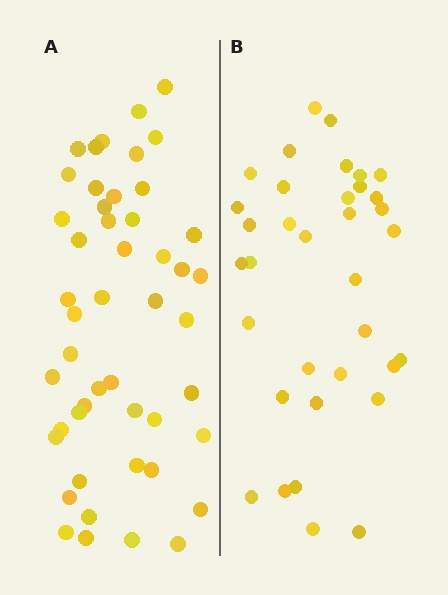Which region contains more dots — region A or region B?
Region A (the left region) has more dots.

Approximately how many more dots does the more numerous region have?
Region A has approximately 15 more dots than region B.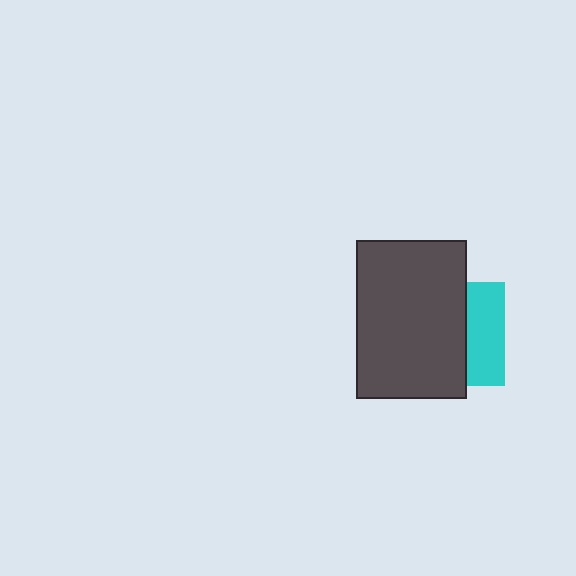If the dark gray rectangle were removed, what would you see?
You would see the complete cyan square.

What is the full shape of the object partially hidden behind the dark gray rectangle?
The partially hidden object is a cyan square.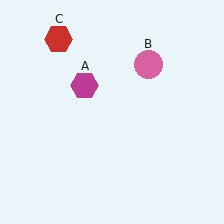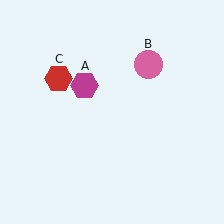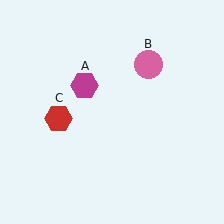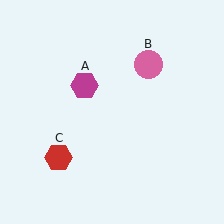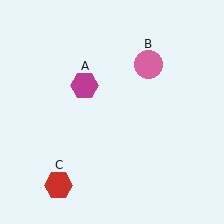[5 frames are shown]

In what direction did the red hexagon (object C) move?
The red hexagon (object C) moved down.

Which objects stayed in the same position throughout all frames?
Magenta hexagon (object A) and pink circle (object B) remained stationary.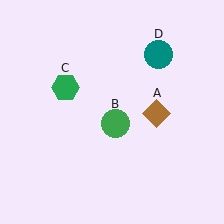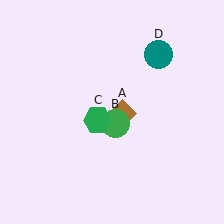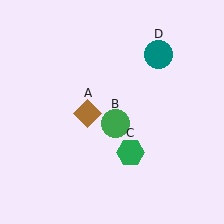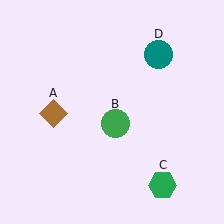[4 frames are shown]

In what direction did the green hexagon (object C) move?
The green hexagon (object C) moved down and to the right.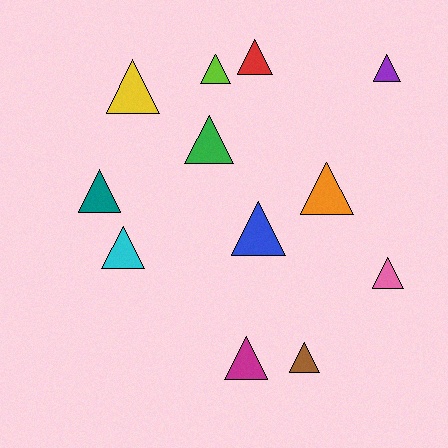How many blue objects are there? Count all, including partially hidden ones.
There is 1 blue object.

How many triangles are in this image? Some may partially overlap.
There are 12 triangles.